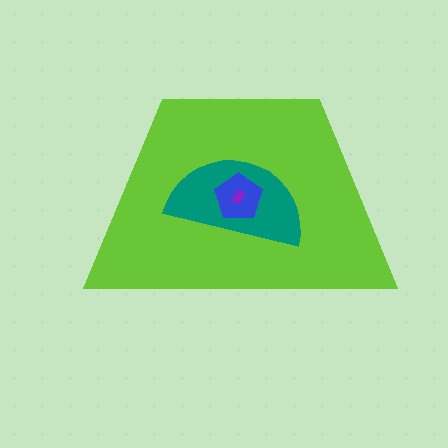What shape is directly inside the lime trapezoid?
The teal semicircle.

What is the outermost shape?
The lime trapezoid.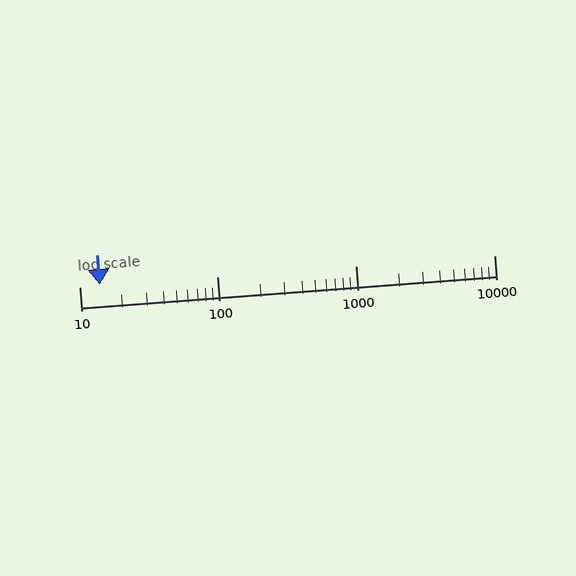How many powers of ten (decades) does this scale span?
The scale spans 3 decades, from 10 to 10000.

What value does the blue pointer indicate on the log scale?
The pointer indicates approximately 14.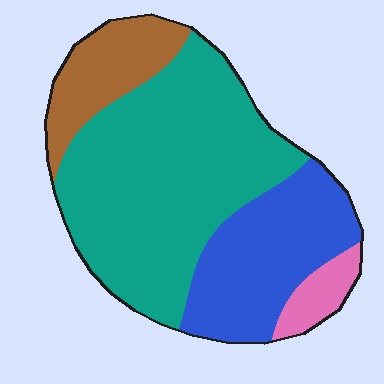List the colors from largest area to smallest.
From largest to smallest: teal, blue, brown, pink.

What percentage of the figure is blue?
Blue takes up about one quarter (1/4) of the figure.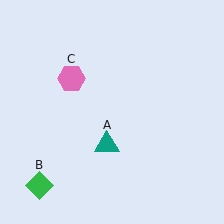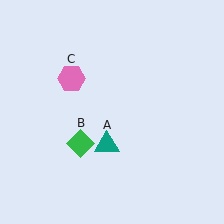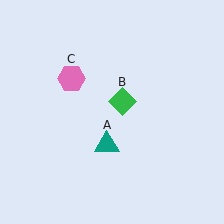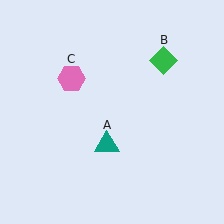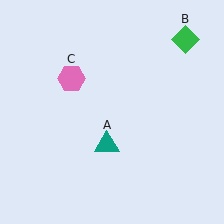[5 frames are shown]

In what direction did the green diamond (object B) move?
The green diamond (object B) moved up and to the right.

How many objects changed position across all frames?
1 object changed position: green diamond (object B).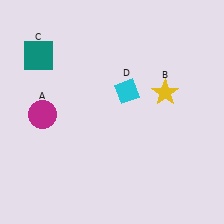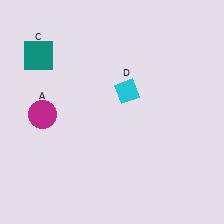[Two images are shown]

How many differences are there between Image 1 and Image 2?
There is 1 difference between the two images.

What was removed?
The yellow star (B) was removed in Image 2.